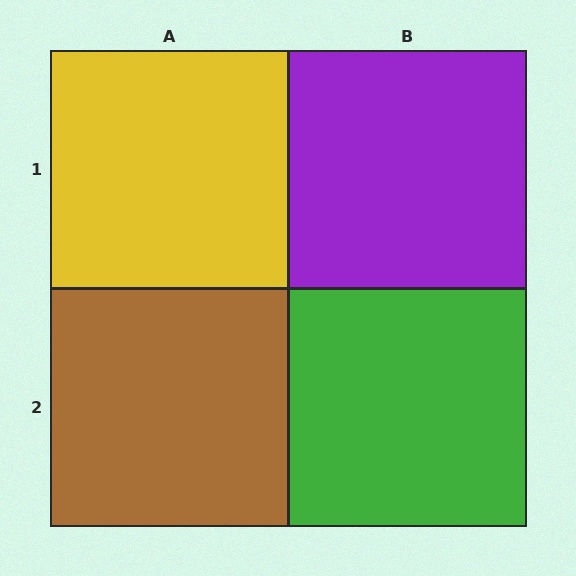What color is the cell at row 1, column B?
Purple.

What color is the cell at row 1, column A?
Yellow.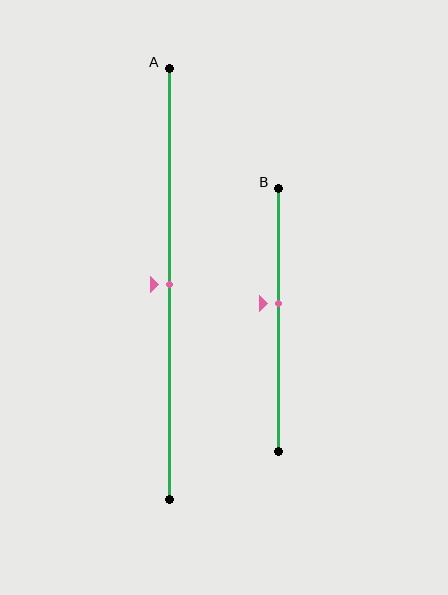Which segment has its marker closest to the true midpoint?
Segment A has its marker closest to the true midpoint.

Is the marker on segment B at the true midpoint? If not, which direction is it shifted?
No, the marker on segment B is shifted upward by about 6% of the segment length.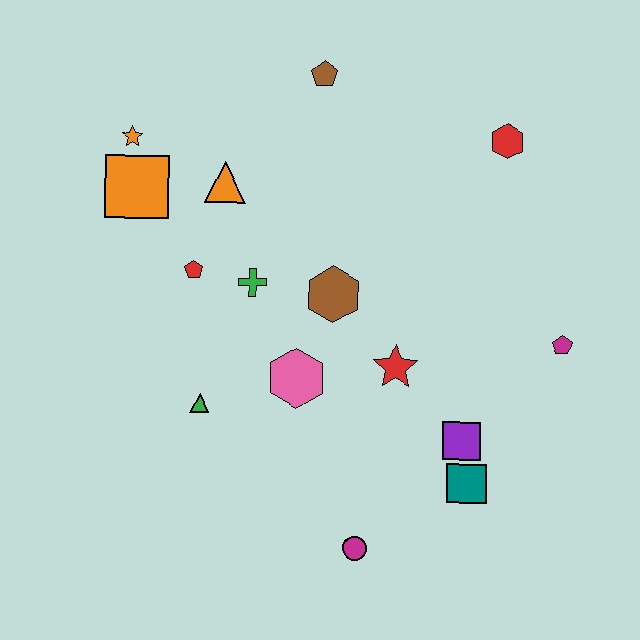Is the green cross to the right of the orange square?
Yes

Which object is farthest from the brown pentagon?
The magenta circle is farthest from the brown pentagon.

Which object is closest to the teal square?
The purple square is closest to the teal square.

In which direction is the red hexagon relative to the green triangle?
The red hexagon is to the right of the green triangle.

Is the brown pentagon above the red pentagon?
Yes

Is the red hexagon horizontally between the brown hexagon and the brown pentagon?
No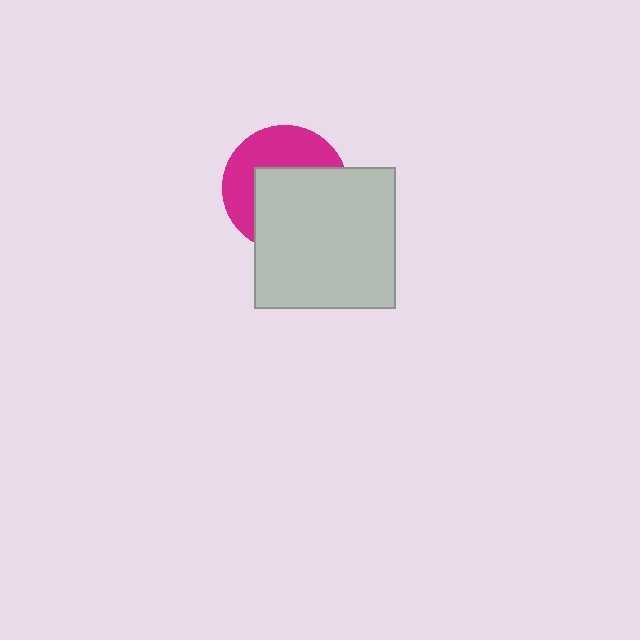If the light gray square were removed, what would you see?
You would see the complete magenta circle.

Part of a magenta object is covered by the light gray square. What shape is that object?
It is a circle.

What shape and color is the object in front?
The object in front is a light gray square.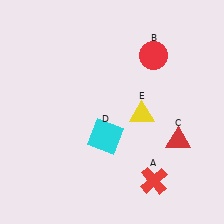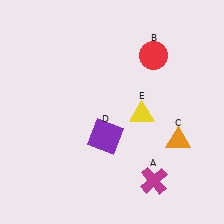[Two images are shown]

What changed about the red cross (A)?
In Image 1, A is red. In Image 2, it changed to magenta.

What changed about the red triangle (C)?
In Image 1, C is red. In Image 2, it changed to orange.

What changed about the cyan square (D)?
In Image 1, D is cyan. In Image 2, it changed to purple.